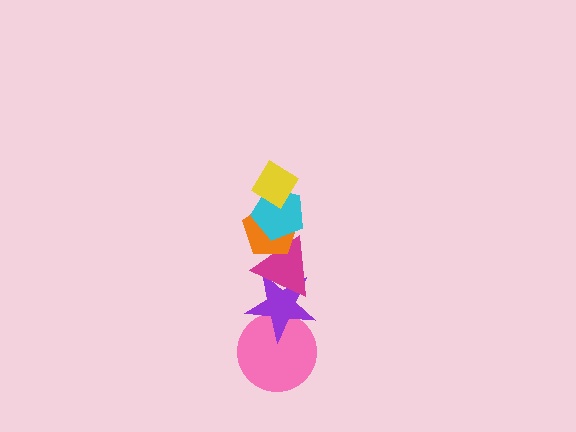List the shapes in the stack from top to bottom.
From top to bottom: the yellow diamond, the cyan pentagon, the orange pentagon, the magenta triangle, the purple star, the pink circle.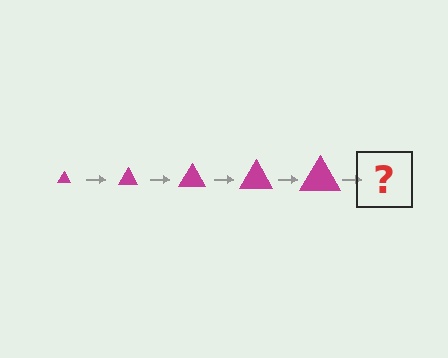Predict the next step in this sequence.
The next step is a magenta triangle, larger than the previous one.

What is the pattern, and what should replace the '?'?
The pattern is that the triangle gets progressively larger each step. The '?' should be a magenta triangle, larger than the previous one.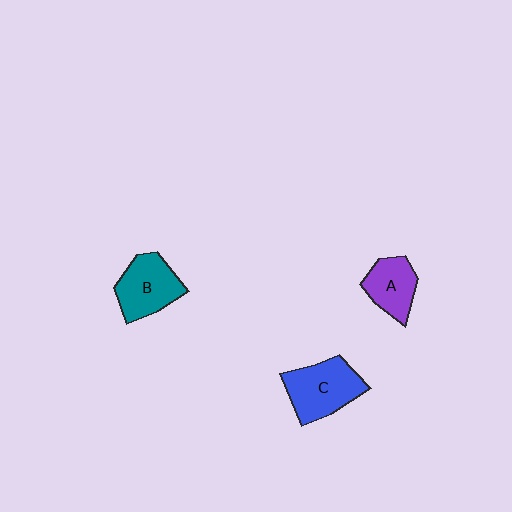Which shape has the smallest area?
Shape A (purple).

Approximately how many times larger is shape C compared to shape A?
Approximately 1.4 times.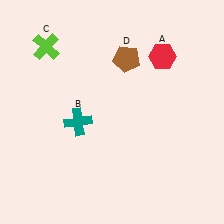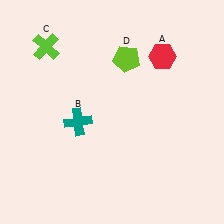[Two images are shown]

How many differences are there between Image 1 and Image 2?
There is 1 difference between the two images.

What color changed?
The pentagon (D) changed from brown in Image 1 to lime in Image 2.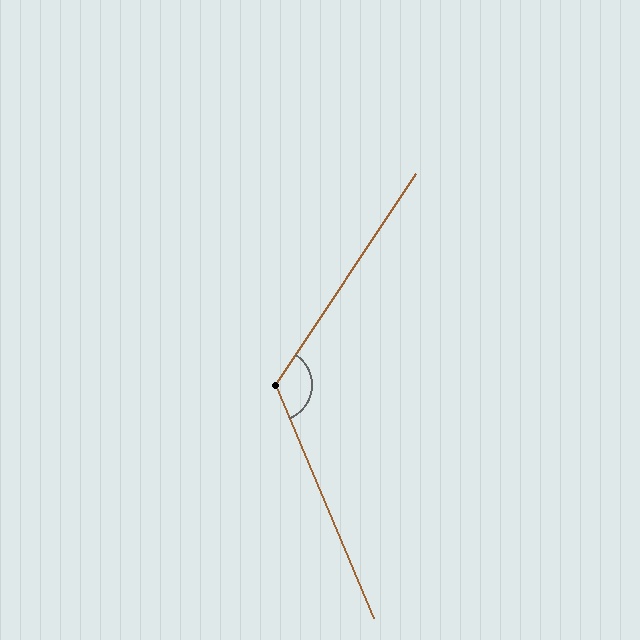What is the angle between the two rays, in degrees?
Approximately 124 degrees.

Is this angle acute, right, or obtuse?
It is obtuse.